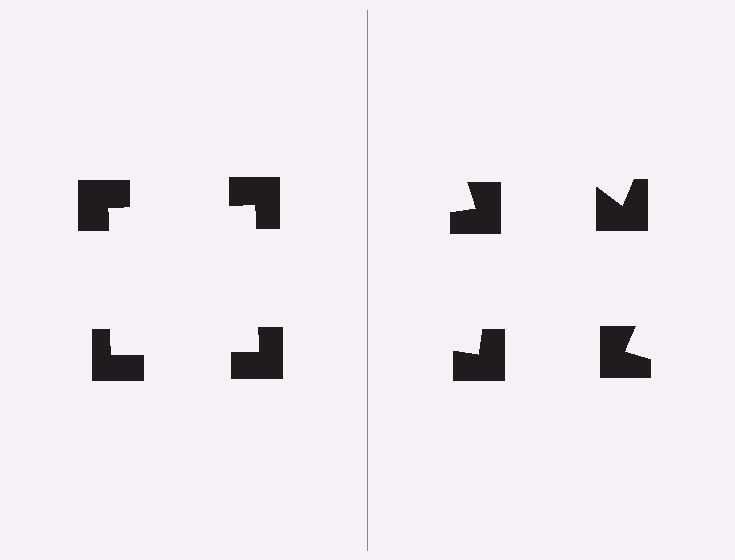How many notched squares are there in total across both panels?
8 — 4 on each side.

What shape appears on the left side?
An illusory square.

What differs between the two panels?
The notched squares are positioned identically on both sides; only the wedge orientations differ. On the left they align to a square; on the right they are misaligned.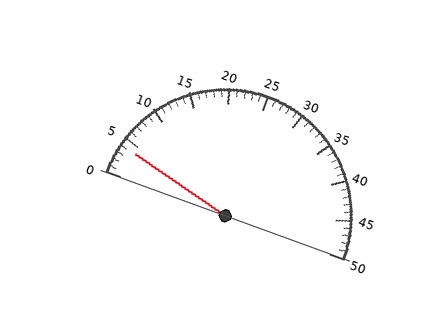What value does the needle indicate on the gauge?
The needle indicates approximately 4.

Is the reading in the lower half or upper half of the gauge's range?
The reading is in the lower half of the range (0 to 50).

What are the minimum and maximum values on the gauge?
The gauge ranges from 0 to 50.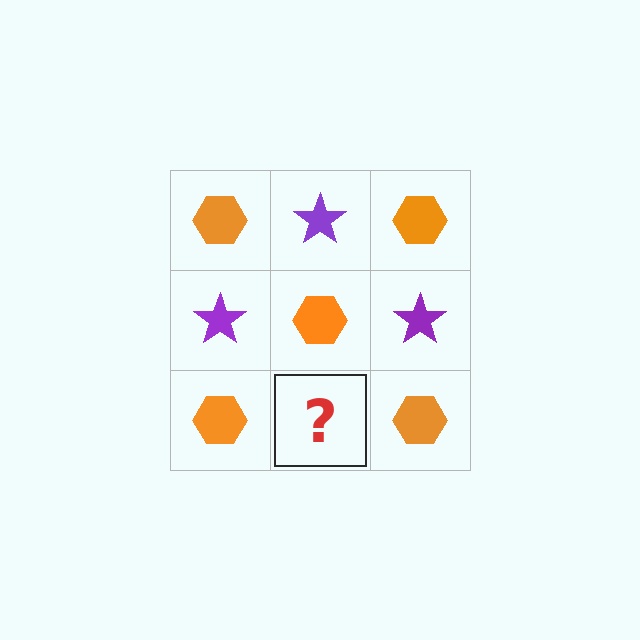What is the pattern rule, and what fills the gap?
The rule is that it alternates orange hexagon and purple star in a checkerboard pattern. The gap should be filled with a purple star.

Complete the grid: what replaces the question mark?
The question mark should be replaced with a purple star.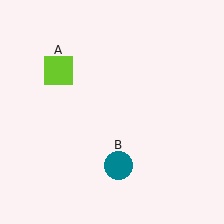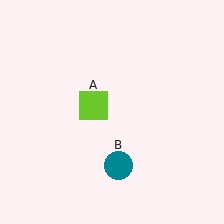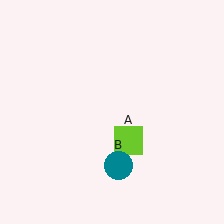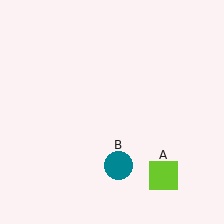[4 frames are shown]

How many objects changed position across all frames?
1 object changed position: lime square (object A).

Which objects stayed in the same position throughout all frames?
Teal circle (object B) remained stationary.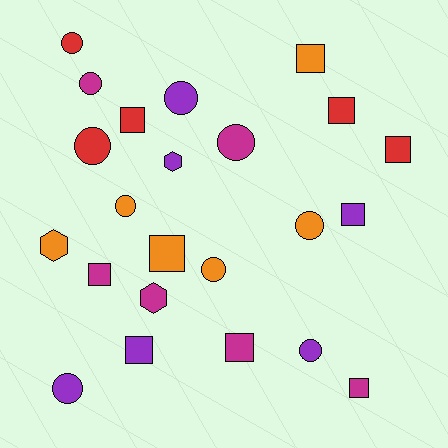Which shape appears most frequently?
Circle, with 10 objects.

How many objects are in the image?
There are 23 objects.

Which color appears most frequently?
Orange, with 6 objects.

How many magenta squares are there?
There are 3 magenta squares.